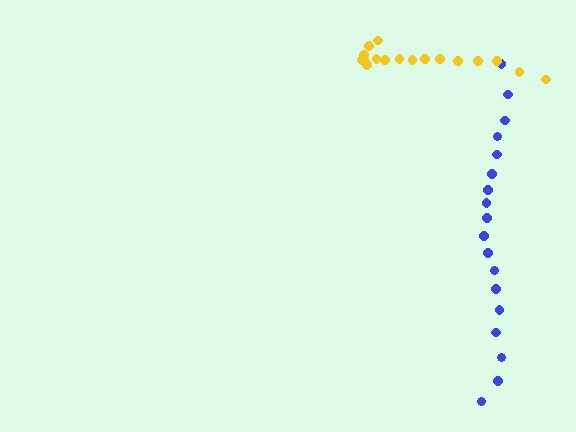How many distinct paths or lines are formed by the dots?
There are 2 distinct paths.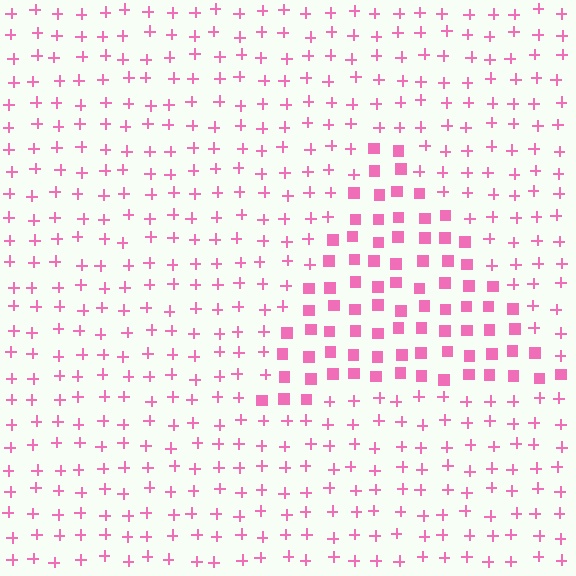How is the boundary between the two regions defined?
The boundary is defined by a change in element shape: squares inside vs. plus signs outside. All elements share the same color and spacing.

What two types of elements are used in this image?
The image uses squares inside the triangle region and plus signs outside it.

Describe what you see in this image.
The image is filled with small pink elements arranged in a uniform grid. A triangle-shaped region contains squares, while the surrounding area contains plus signs. The boundary is defined purely by the change in element shape.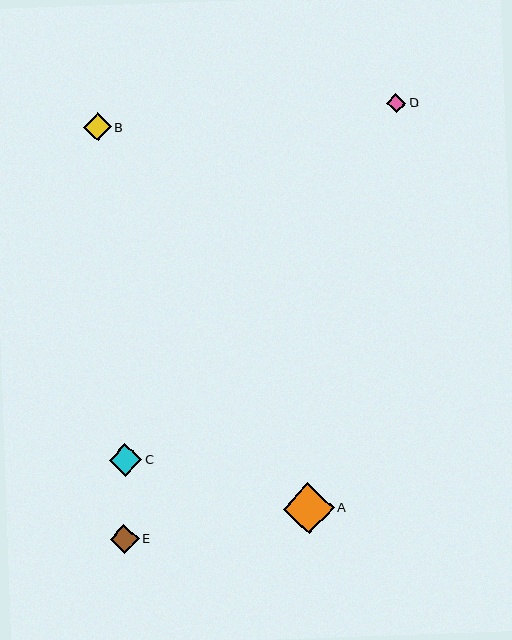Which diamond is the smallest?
Diamond D is the smallest with a size of approximately 20 pixels.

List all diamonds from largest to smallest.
From largest to smallest: A, C, E, B, D.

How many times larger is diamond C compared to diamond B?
Diamond C is approximately 1.2 times the size of diamond B.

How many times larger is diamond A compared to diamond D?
Diamond A is approximately 2.6 times the size of diamond D.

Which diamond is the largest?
Diamond A is the largest with a size of approximately 50 pixels.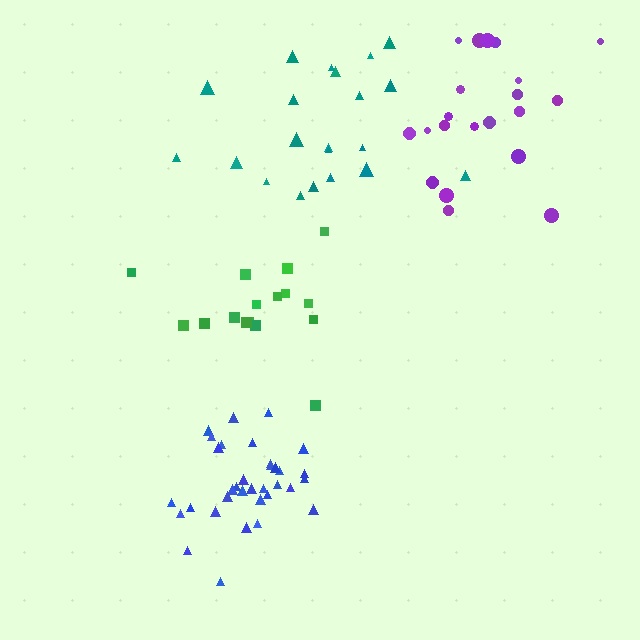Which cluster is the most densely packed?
Blue.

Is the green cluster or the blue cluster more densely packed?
Blue.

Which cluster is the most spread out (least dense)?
Purple.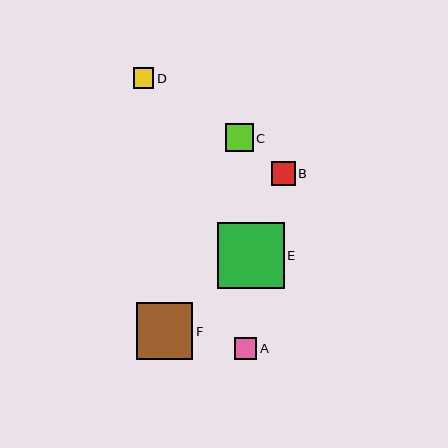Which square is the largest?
Square E is the largest with a size of approximately 66 pixels.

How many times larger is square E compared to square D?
Square E is approximately 3.2 times the size of square D.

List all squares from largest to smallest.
From largest to smallest: E, F, C, B, A, D.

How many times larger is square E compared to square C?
Square E is approximately 2.4 times the size of square C.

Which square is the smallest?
Square D is the smallest with a size of approximately 21 pixels.